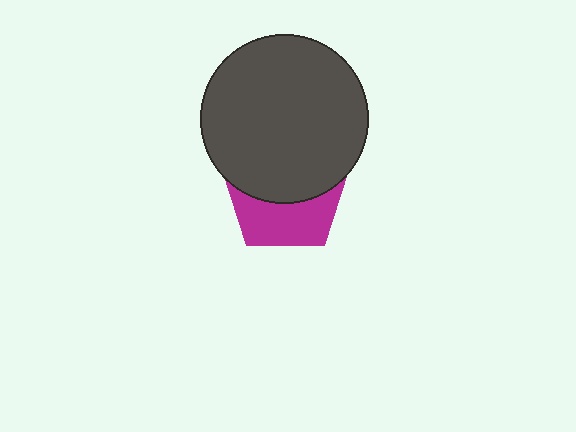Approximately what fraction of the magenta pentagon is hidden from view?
Roughly 57% of the magenta pentagon is hidden behind the dark gray circle.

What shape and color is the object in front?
The object in front is a dark gray circle.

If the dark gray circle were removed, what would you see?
You would see the complete magenta pentagon.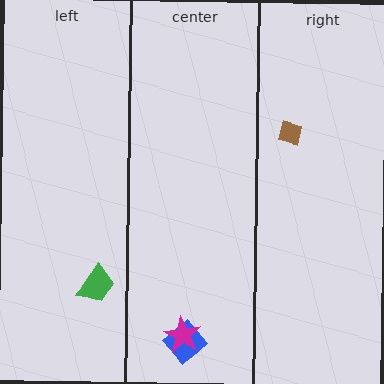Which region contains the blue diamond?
The center region.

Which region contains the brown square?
The right region.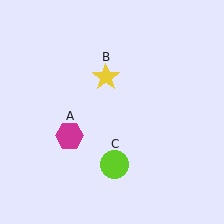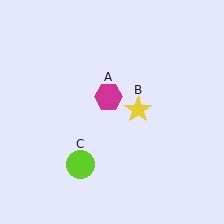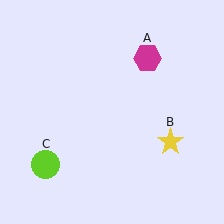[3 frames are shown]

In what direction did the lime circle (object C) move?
The lime circle (object C) moved left.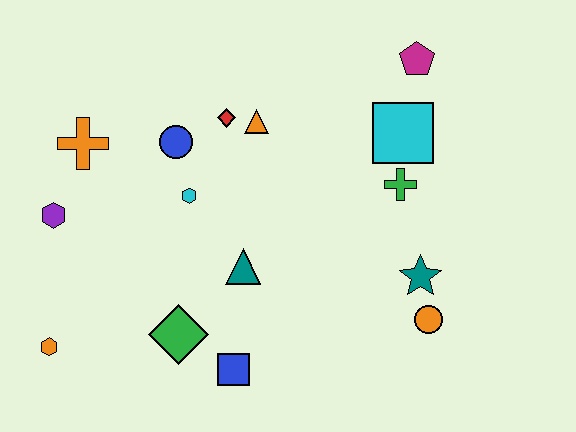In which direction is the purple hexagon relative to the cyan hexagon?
The purple hexagon is to the left of the cyan hexagon.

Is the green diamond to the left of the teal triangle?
Yes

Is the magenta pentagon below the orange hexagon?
No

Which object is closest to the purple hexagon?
The orange cross is closest to the purple hexagon.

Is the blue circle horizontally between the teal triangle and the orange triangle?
No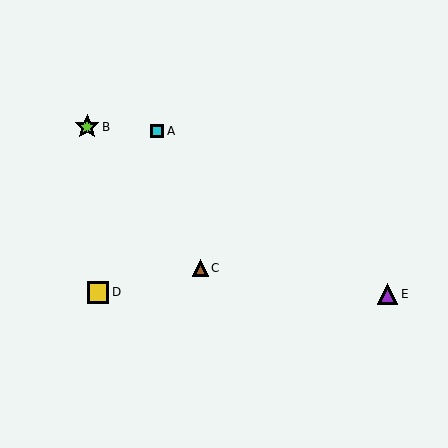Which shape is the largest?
The lime star (labeled B) is the largest.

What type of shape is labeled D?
Shape D is a yellow square.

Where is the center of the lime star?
The center of the lime star is at (87, 127).